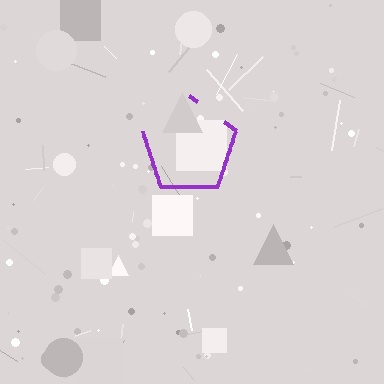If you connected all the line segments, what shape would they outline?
They would outline a pentagon.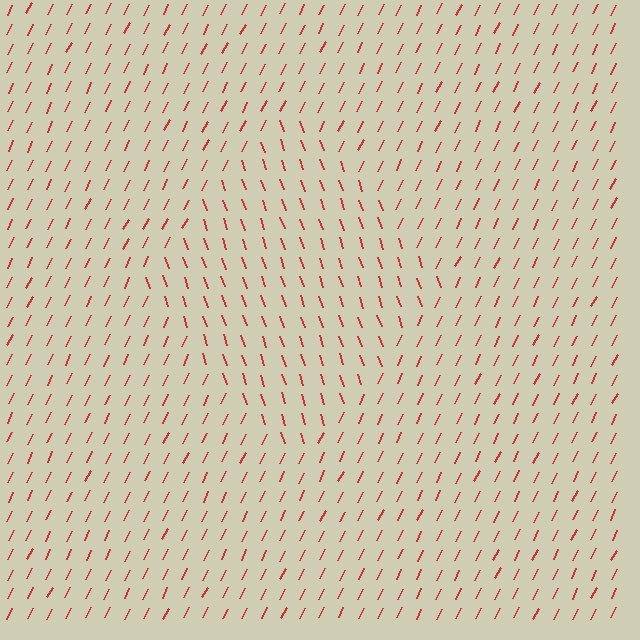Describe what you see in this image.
The image is filled with small red line segments. A diamond region in the image has lines oriented differently from the surrounding lines, creating a visible texture boundary.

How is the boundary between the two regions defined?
The boundary is defined purely by a change in line orientation (approximately 45 degrees difference). All lines are the same color and thickness.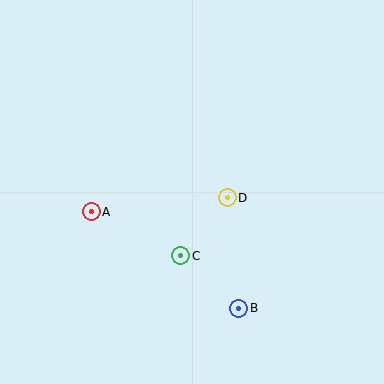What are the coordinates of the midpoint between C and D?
The midpoint between C and D is at (204, 227).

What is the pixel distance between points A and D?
The distance between A and D is 137 pixels.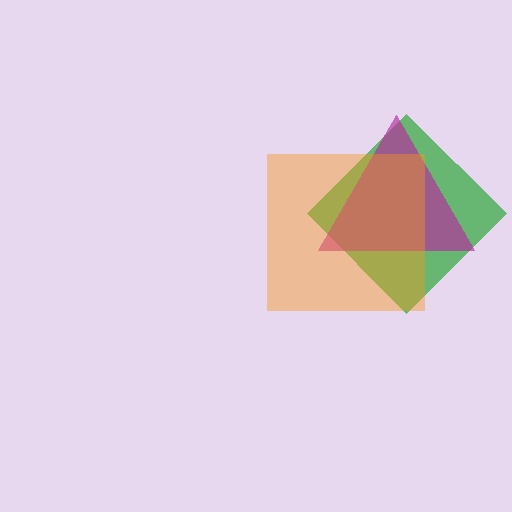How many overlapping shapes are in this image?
There are 3 overlapping shapes in the image.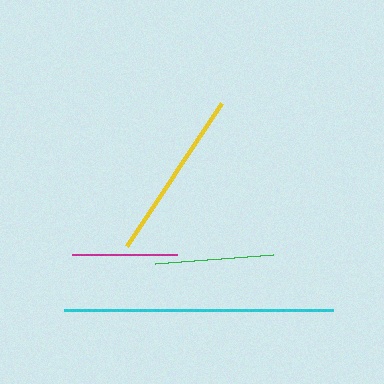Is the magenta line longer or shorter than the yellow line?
The yellow line is longer than the magenta line.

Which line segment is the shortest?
The magenta line is the shortest at approximately 105 pixels.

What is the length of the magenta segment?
The magenta segment is approximately 105 pixels long.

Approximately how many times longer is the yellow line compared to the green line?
The yellow line is approximately 1.4 times the length of the green line.